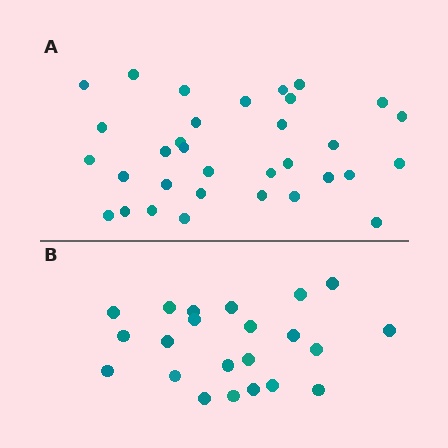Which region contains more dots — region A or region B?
Region A (the top region) has more dots.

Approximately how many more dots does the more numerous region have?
Region A has roughly 12 or so more dots than region B.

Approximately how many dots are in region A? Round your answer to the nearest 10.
About 30 dots. (The exact count is 33, which rounds to 30.)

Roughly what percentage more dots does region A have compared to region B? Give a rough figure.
About 50% more.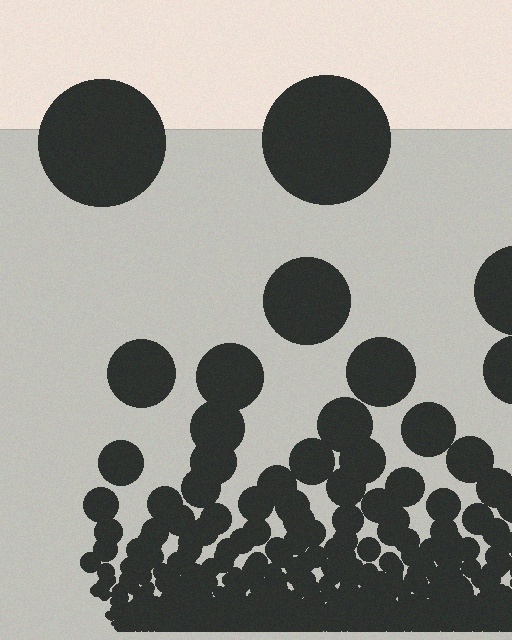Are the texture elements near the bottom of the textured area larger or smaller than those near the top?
Smaller. The gradient is inverted — elements near the bottom are smaller and denser.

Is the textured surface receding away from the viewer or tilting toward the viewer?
The surface appears to tilt toward the viewer. Texture elements get larger and sparser toward the top.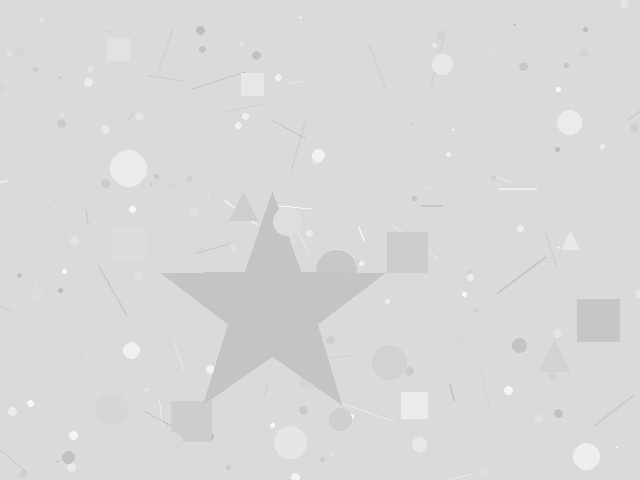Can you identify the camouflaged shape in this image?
The camouflaged shape is a star.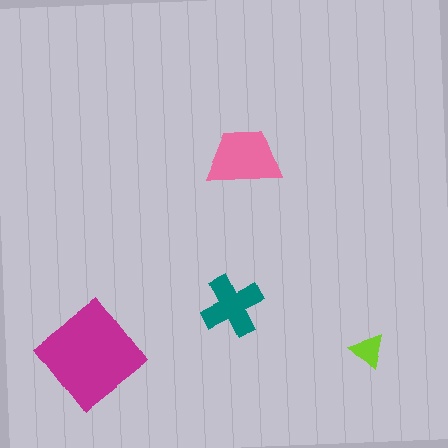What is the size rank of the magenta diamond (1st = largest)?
1st.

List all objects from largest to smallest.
The magenta diamond, the pink trapezoid, the teal cross, the lime triangle.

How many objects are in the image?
There are 4 objects in the image.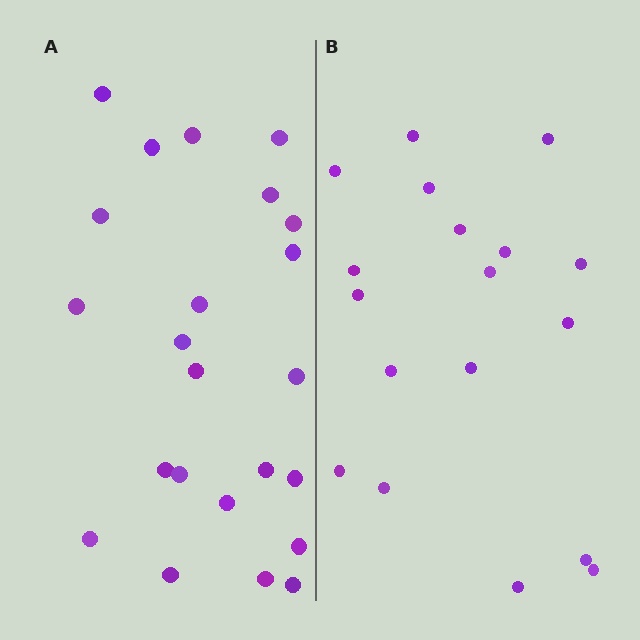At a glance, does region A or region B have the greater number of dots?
Region A (the left region) has more dots.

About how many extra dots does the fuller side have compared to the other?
Region A has about 5 more dots than region B.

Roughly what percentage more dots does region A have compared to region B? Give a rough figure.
About 30% more.